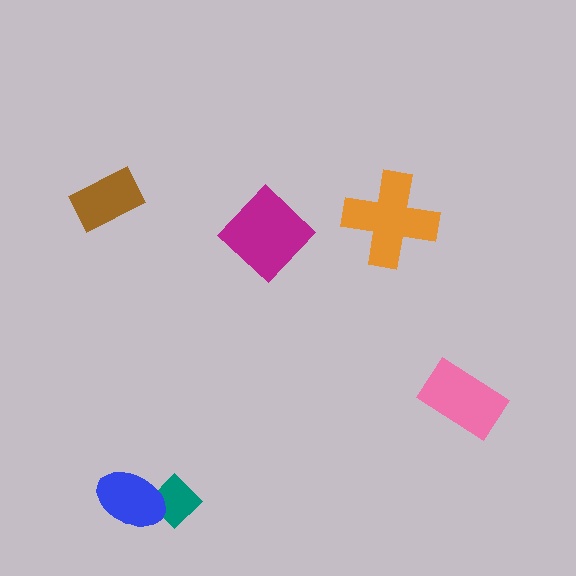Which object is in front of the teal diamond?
The blue ellipse is in front of the teal diamond.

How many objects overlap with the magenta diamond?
0 objects overlap with the magenta diamond.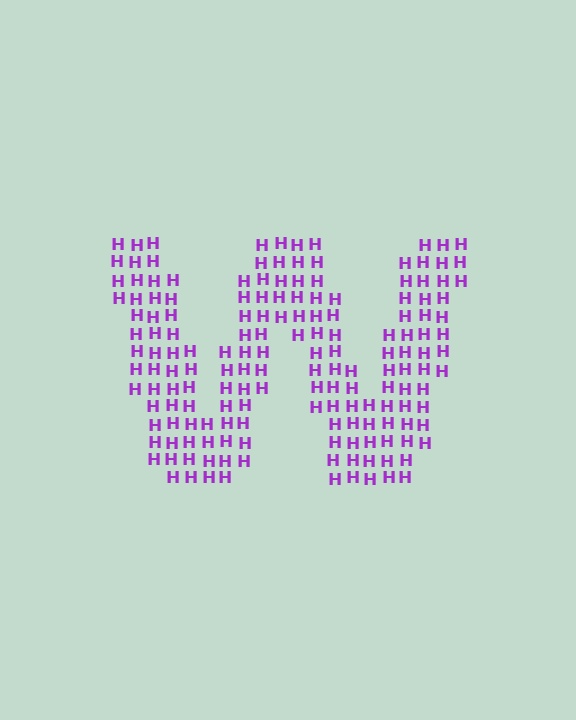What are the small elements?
The small elements are letter H's.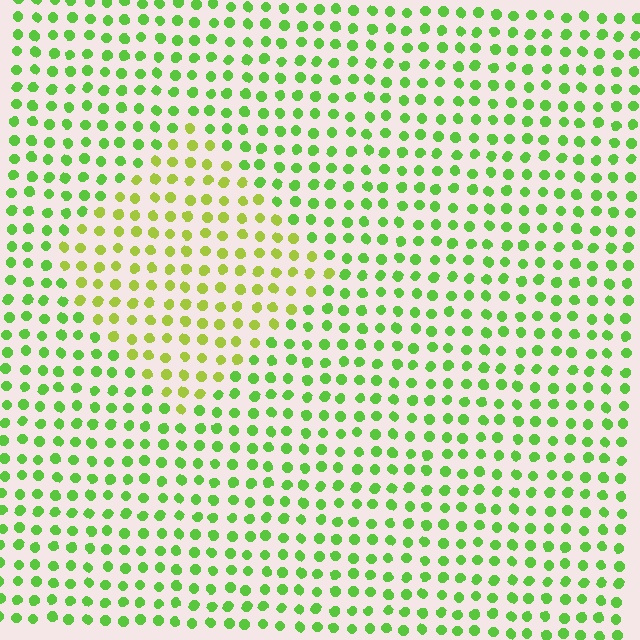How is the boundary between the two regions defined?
The boundary is defined purely by a slight shift in hue (about 31 degrees). Spacing, size, and orientation are identical on both sides.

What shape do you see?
I see a diamond.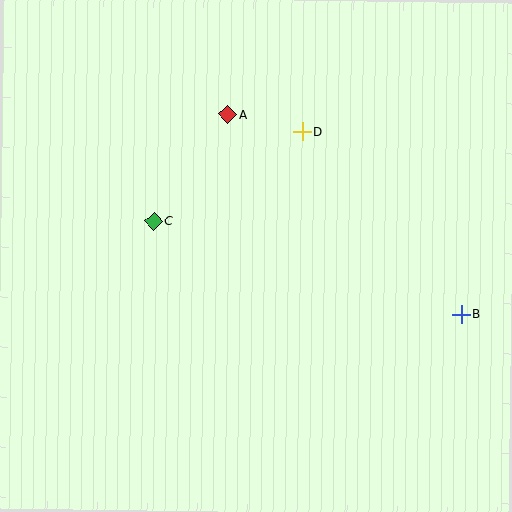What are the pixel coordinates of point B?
Point B is at (461, 314).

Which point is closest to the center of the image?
Point C at (154, 221) is closest to the center.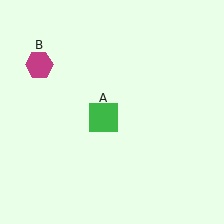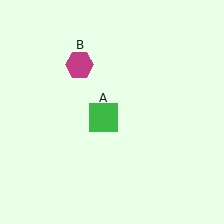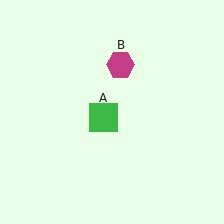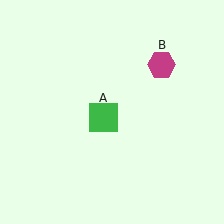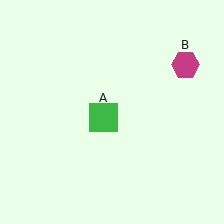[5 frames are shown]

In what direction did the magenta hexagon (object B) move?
The magenta hexagon (object B) moved right.